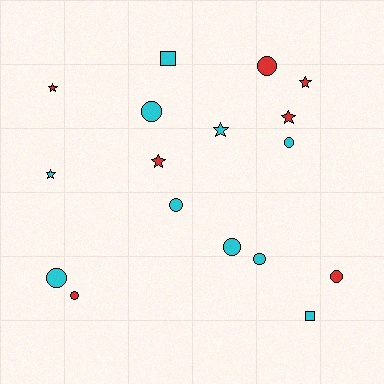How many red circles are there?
There are 3 red circles.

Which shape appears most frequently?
Circle, with 9 objects.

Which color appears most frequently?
Cyan, with 10 objects.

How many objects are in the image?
There are 17 objects.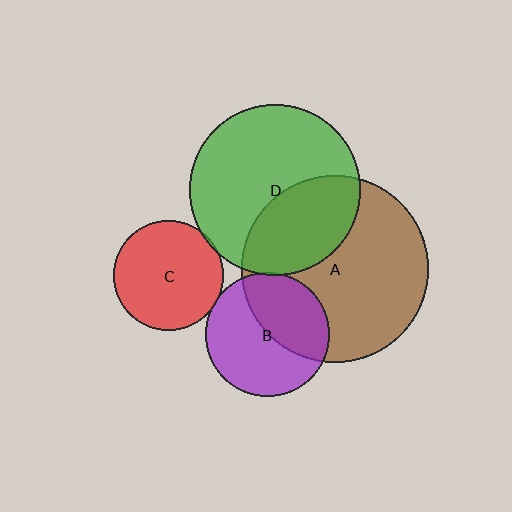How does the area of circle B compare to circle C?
Approximately 1.3 times.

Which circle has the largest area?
Circle A (brown).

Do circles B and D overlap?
Yes.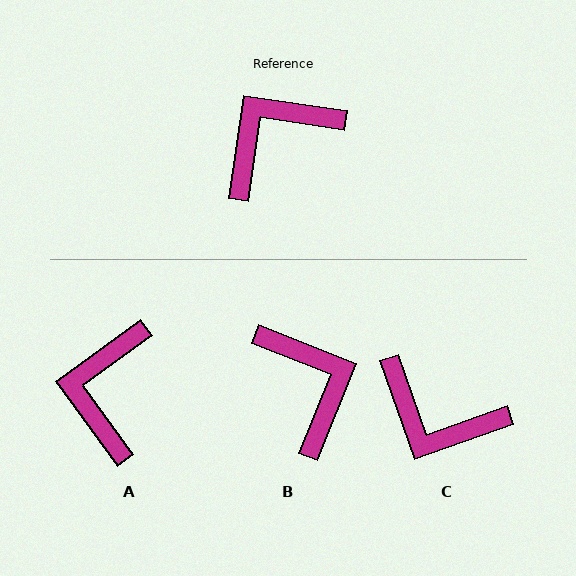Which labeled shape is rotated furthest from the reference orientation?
C, about 118 degrees away.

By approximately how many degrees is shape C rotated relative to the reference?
Approximately 118 degrees counter-clockwise.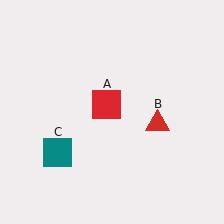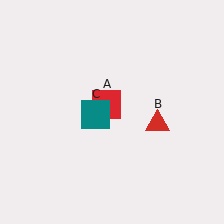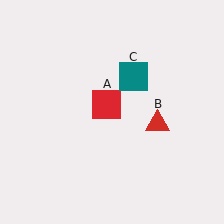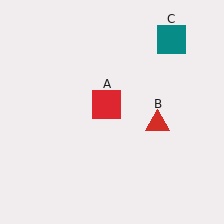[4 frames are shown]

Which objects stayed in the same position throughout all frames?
Red square (object A) and red triangle (object B) remained stationary.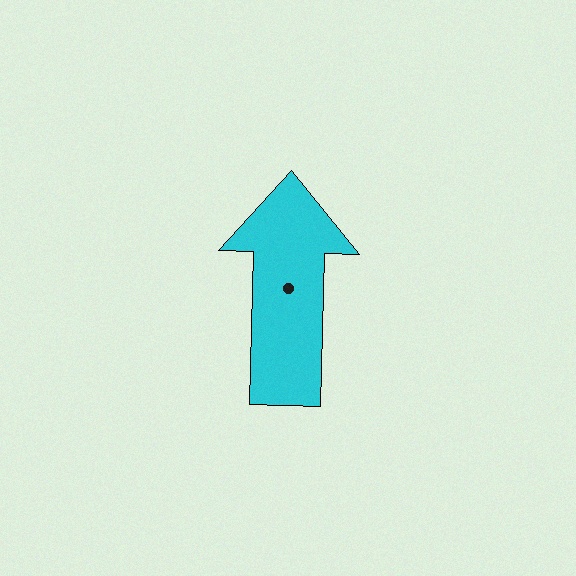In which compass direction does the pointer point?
North.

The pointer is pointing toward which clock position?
Roughly 12 o'clock.